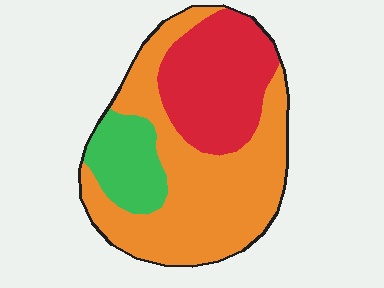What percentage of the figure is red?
Red takes up about one third (1/3) of the figure.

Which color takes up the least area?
Green, at roughly 15%.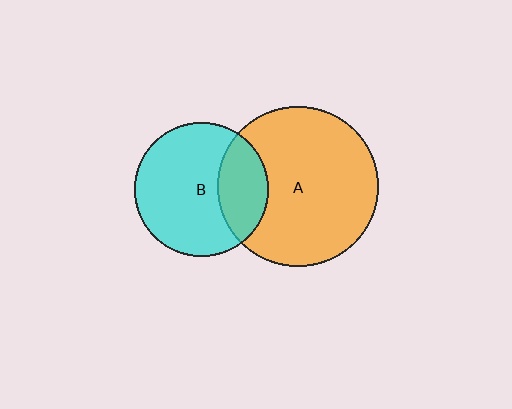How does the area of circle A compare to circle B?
Approximately 1.4 times.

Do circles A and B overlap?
Yes.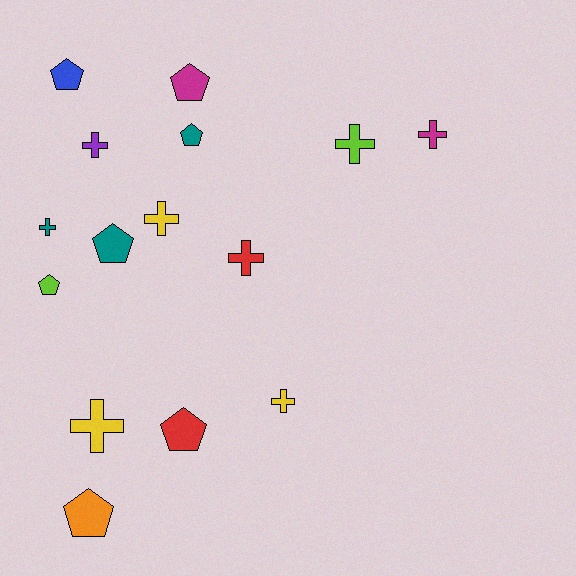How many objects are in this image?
There are 15 objects.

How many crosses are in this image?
There are 8 crosses.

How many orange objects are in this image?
There is 1 orange object.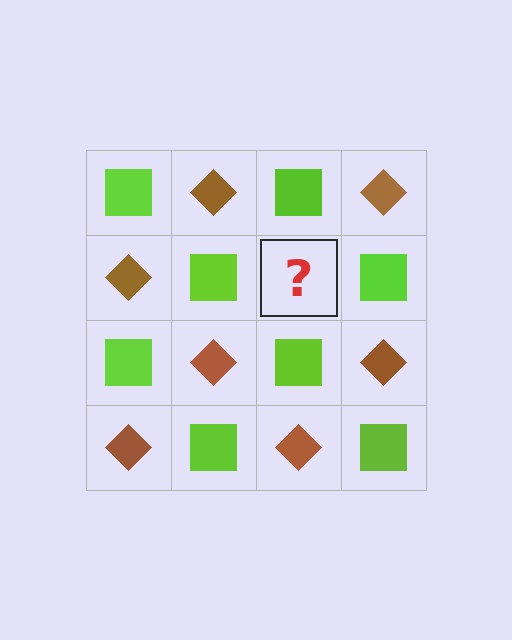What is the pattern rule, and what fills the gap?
The rule is that it alternates lime square and brown diamond in a checkerboard pattern. The gap should be filled with a brown diamond.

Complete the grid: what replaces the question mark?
The question mark should be replaced with a brown diamond.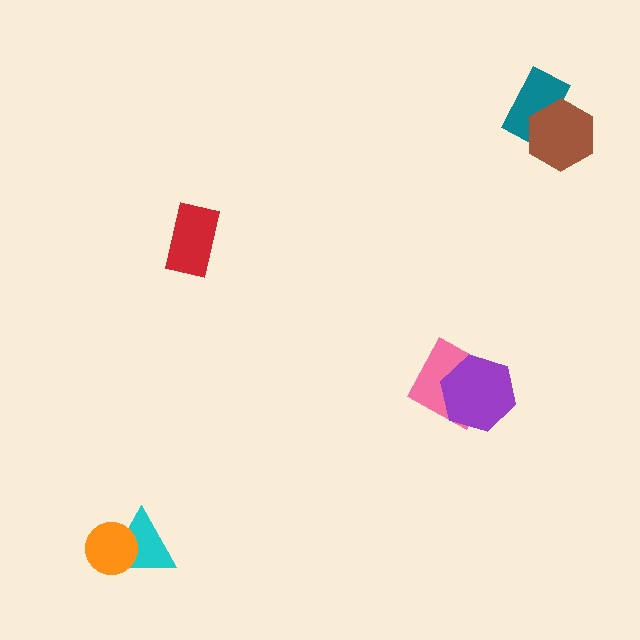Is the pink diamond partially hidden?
Yes, it is partially covered by another shape.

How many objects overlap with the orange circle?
1 object overlaps with the orange circle.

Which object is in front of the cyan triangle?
The orange circle is in front of the cyan triangle.